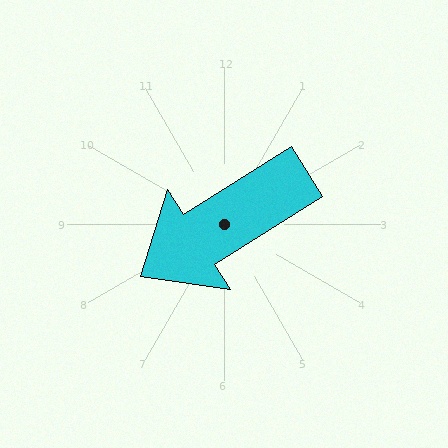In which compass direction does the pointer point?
Southwest.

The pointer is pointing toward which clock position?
Roughly 8 o'clock.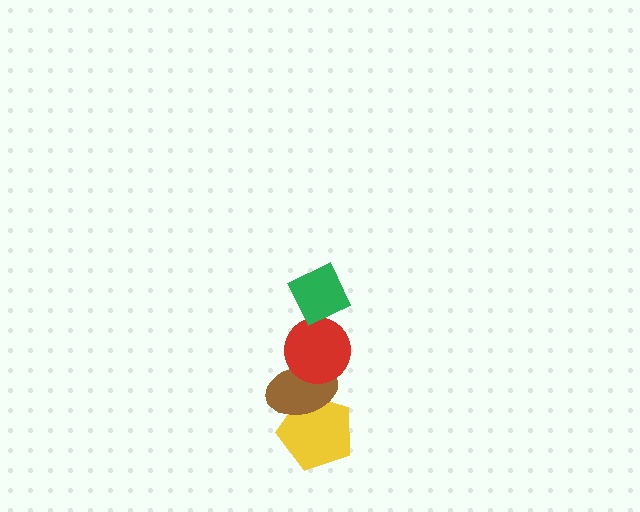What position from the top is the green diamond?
The green diamond is 1st from the top.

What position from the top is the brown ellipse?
The brown ellipse is 3rd from the top.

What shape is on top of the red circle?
The green diamond is on top of the red circle.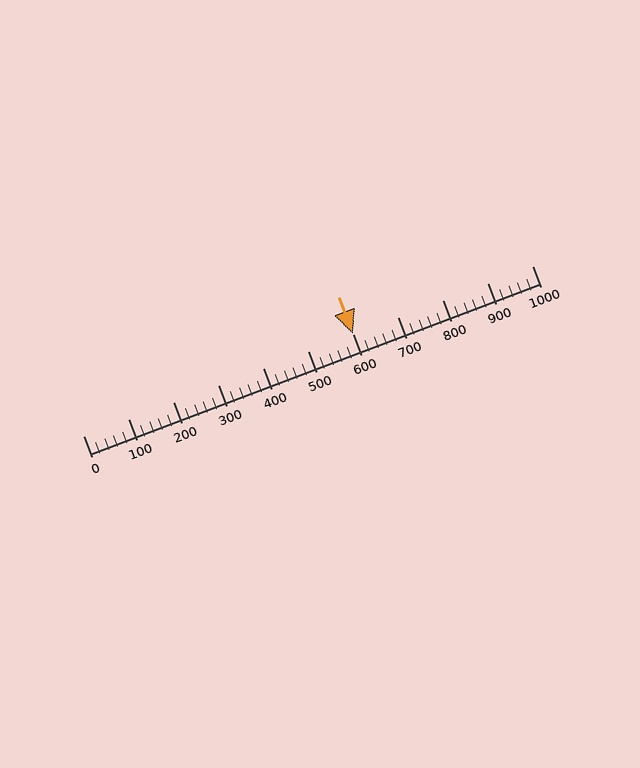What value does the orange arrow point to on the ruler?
The orange arrow points to approximately 600.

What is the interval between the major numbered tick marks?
The major tick marks are spaced 100 units apart.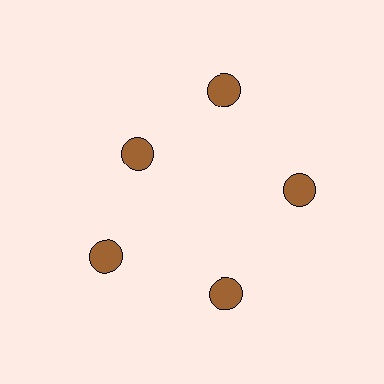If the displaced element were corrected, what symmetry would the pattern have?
It would have 5-fold rotational symmetry — the pattern would map onto itself every 72 degrees.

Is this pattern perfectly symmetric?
No. The 5 brown circles are arranged in a ring, but one element near the 10 o'clock position is pulled inward toward the center, breaking the 5-fold rotational symmetry.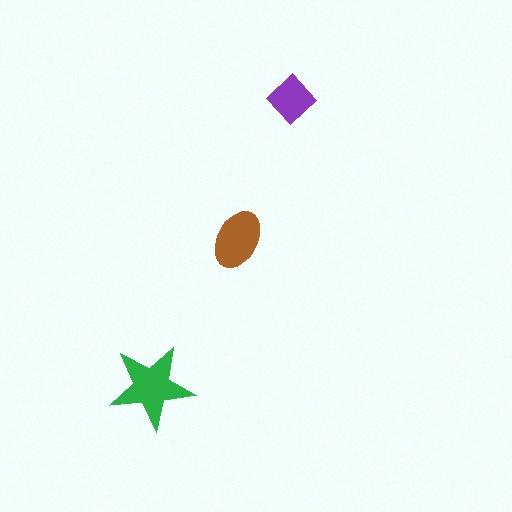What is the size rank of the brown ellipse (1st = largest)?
2nd.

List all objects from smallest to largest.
The purple diamond, the brown ellipse, the green star.